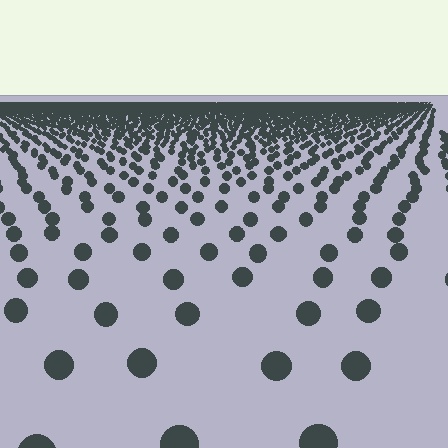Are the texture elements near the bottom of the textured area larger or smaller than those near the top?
Larger. Near the bottom, elements are closer to the viewer and appear at a bigger on-screen size.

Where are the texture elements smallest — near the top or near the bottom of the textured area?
Near the top.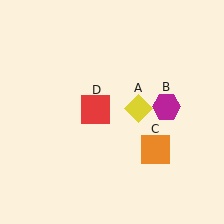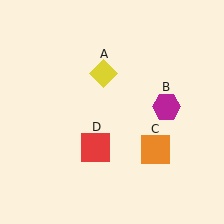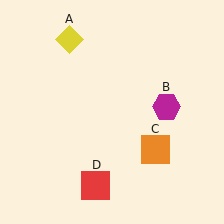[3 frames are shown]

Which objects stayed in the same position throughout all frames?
Magenta hexagon (object B) and orange square (object C) remained stationary.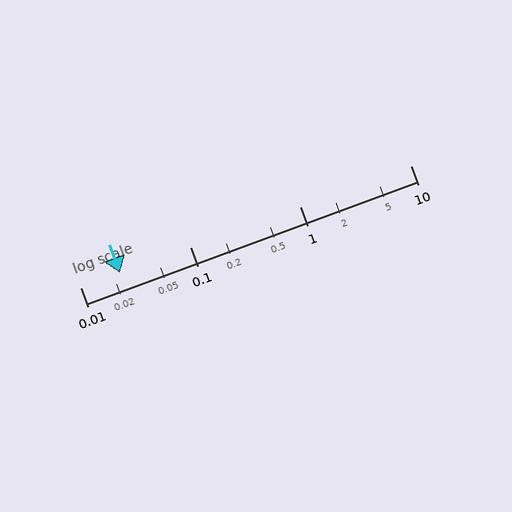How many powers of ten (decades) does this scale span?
The scale spans 3 decades, from 0.01 to 10.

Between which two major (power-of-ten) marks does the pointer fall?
The pointer is between 0.01 and 0.1.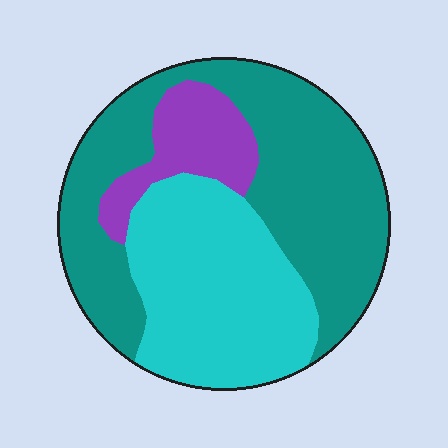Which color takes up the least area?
Purple, at roughly 15%.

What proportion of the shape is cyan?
Cyan covers 36% of the shape.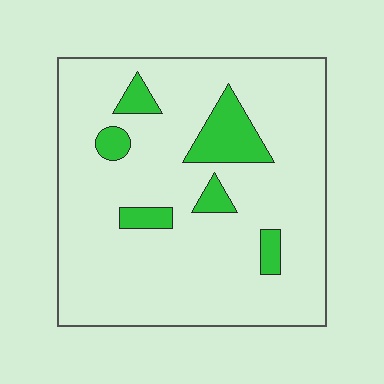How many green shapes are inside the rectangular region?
6.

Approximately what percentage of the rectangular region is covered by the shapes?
Approximately 10%.